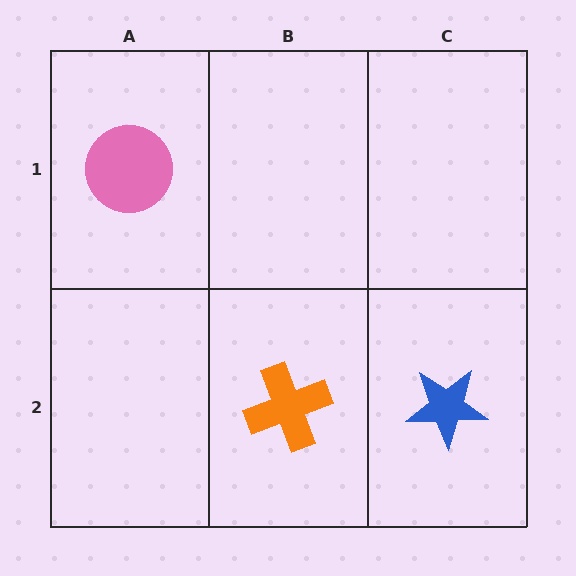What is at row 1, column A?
A pink circle.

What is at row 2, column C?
A blue star.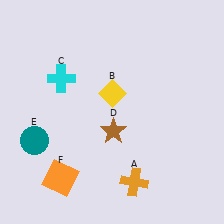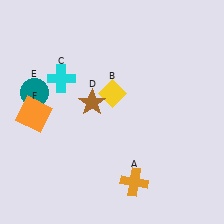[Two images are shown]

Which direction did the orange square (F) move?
The orange square (F) moved up.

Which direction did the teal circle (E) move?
The teal circle (E) moved up.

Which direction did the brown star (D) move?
The brown star (D) moved up.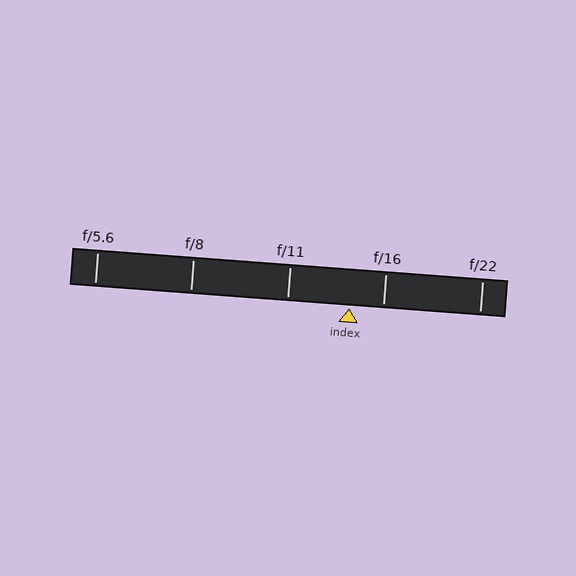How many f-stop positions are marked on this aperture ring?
There are 5 f-stop positions marked.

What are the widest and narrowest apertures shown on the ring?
The widest aperture shown is f/5.6 and the narrowest is f/22.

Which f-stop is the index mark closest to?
The index mark is closest to f/16.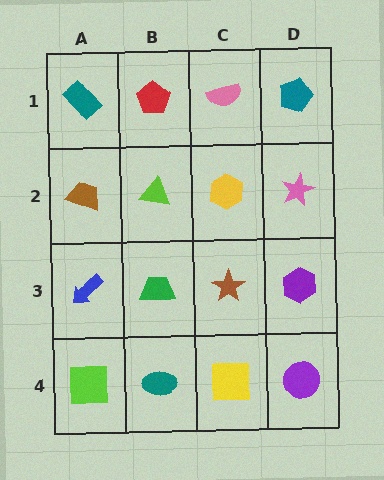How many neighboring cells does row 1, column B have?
3.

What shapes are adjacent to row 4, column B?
A green trapezoid (row 3, column B), a lime square (row 4, column A), a yellow square (row 4, column C).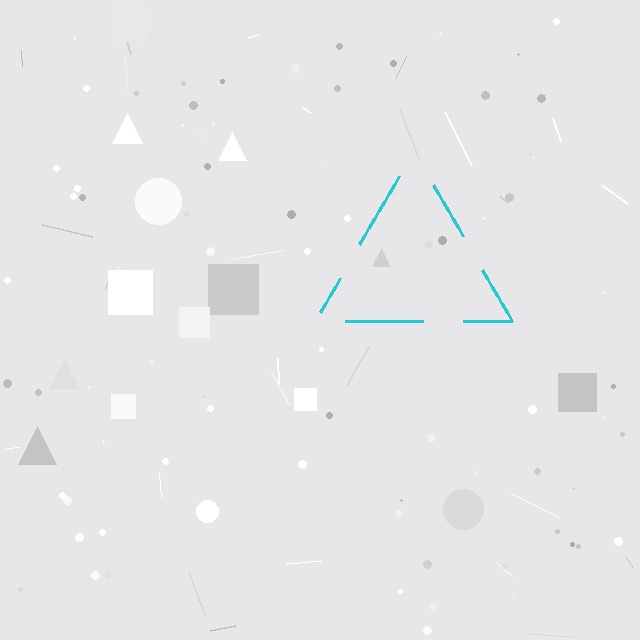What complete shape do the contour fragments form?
The contour fragments form a triangle.